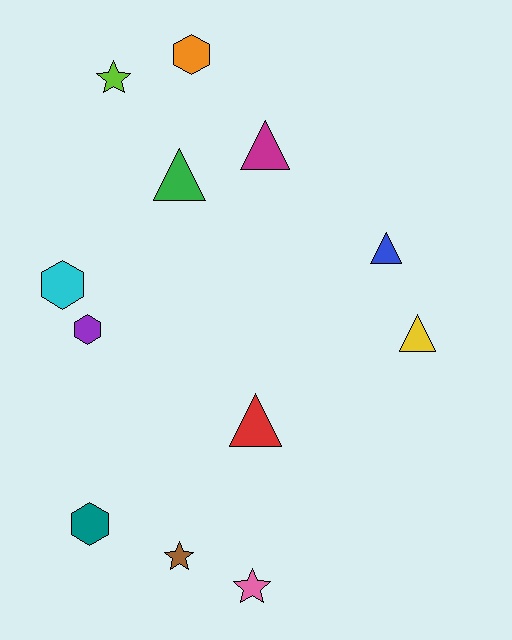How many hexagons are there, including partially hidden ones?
There are 4 hexagons.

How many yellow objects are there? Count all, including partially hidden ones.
There is 1 yellow object.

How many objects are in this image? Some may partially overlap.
There are 12 objects.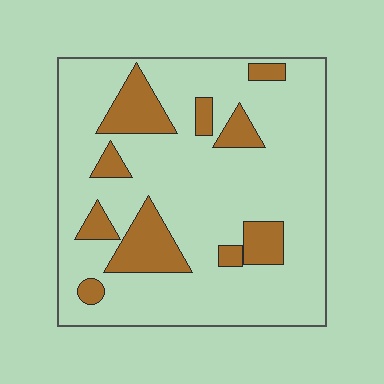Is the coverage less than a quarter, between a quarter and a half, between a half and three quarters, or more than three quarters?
Less than a quarter.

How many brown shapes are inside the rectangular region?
10.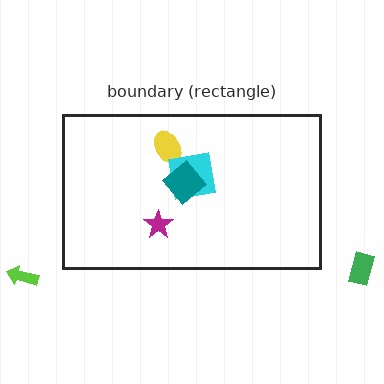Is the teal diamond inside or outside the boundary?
Inside.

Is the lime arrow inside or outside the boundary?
Outside.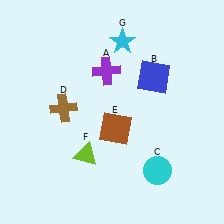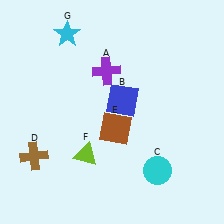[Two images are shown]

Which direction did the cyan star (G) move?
The cyan star (G) moved left.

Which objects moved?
The objects that moved are: the blue square (B), the brown cross (D), the cyan star (G).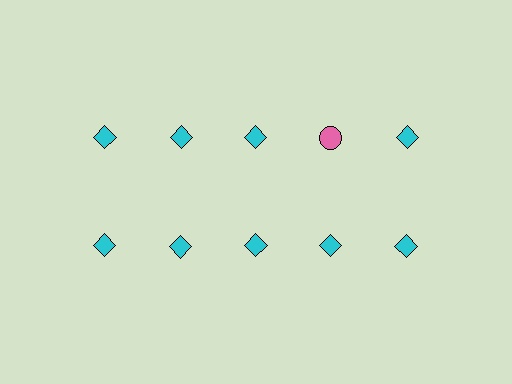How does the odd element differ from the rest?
It differs in both color (pink instead of cyan) and shape (circle instead of diamond).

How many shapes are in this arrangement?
There are 10 shapes arranged in a grid pattern.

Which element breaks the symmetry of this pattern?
The pink circle in the top row, second from right column breaks the symmetry. All other shapes are cyan diamonds.